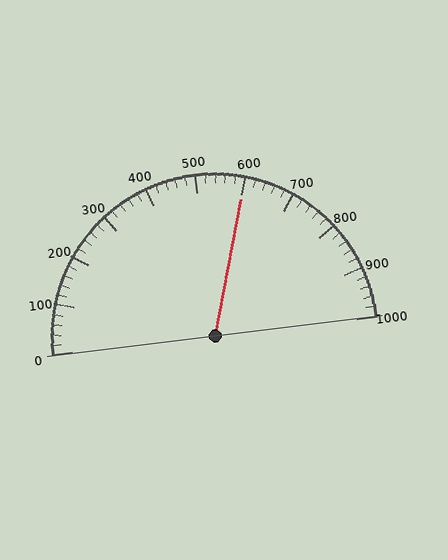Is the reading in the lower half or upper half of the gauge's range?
The reading is in the upper half of the range (0 to 1000).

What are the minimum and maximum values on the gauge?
The gauge ranges from 0 to 1000.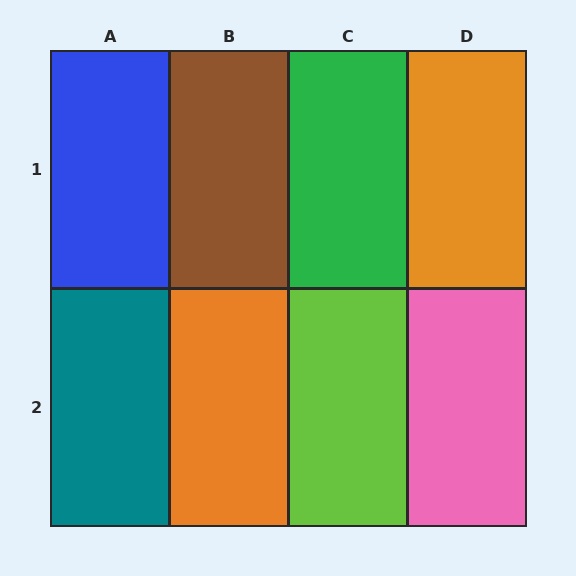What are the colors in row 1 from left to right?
Blue, brown, green, orange.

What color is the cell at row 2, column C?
Lime.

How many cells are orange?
2 cells are orange.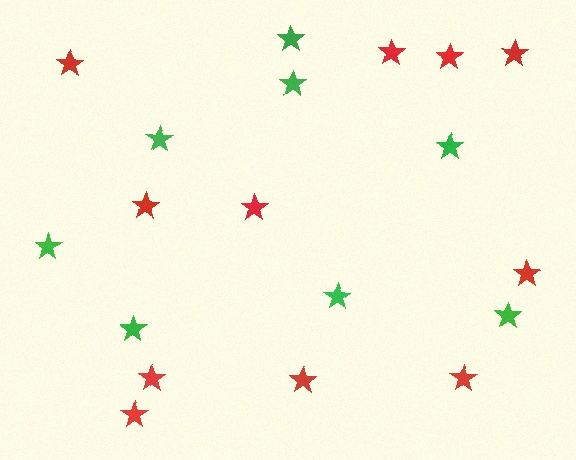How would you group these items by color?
There are 2 groups: one group of red stars (11) and one group of green stars (8).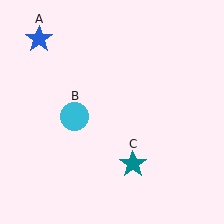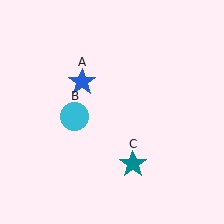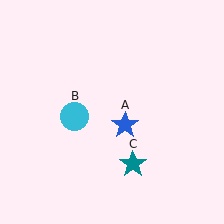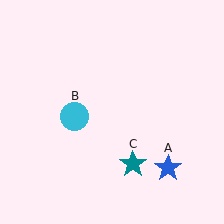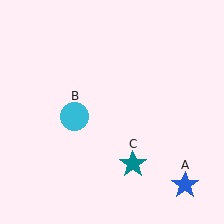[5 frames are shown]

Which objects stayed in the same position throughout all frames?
Cyan circle (object B) and teal star (object C) remained stationary.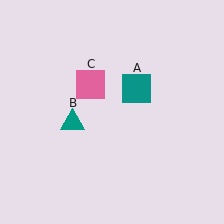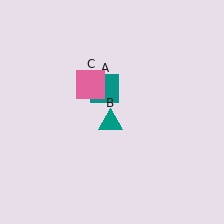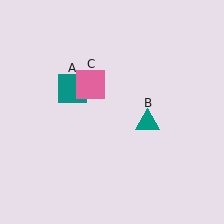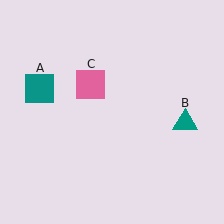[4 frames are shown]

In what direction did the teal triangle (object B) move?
The teal triangle (object B) moved right.